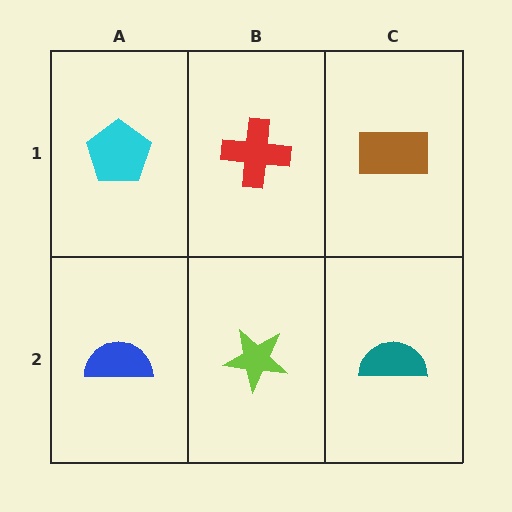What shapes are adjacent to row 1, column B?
A lime star (row 2, column B), a cyan pentagon (row 1, column A), a brown rectangle (row 1, column C).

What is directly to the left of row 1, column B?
A cyan pentagon.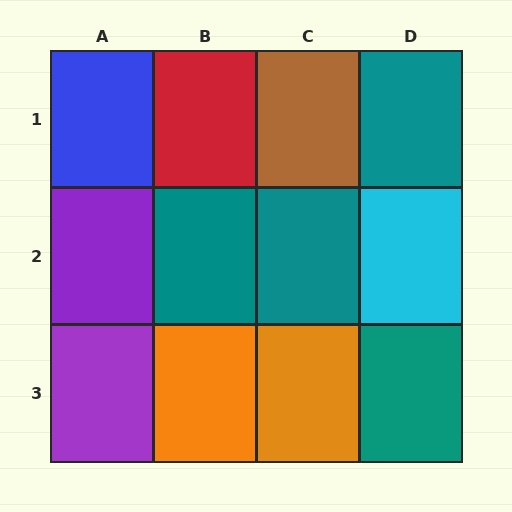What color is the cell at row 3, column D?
Teal.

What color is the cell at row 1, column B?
Red.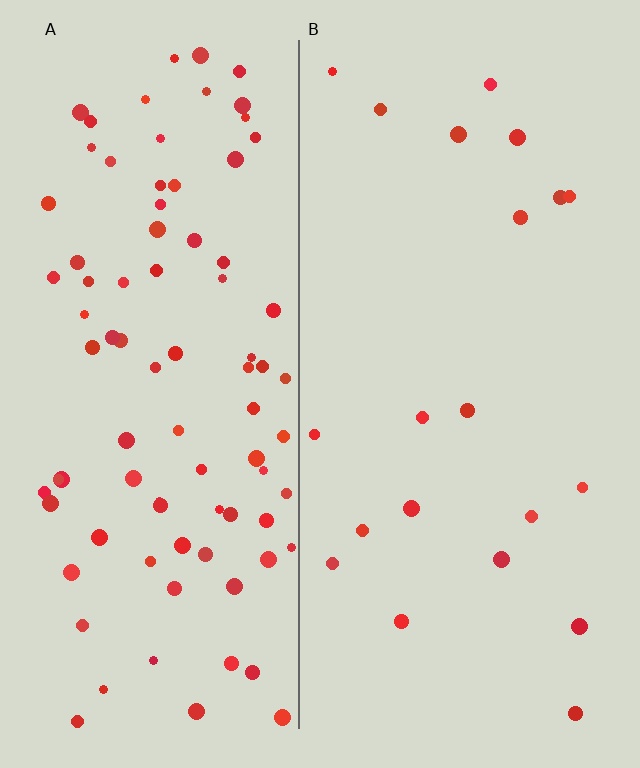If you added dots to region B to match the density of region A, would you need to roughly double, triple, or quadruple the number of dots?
Approximately quadruple.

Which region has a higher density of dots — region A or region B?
A (the left).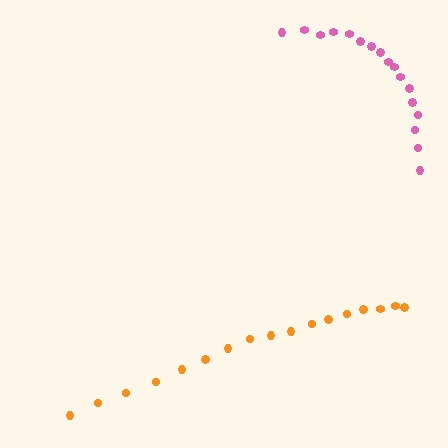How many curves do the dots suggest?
There are 2 distinct paths.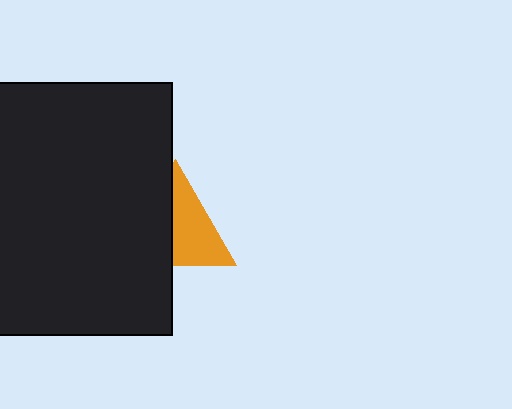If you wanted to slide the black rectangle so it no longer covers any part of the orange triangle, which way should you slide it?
Slide it left — that is the most direct way to separate the two shapes.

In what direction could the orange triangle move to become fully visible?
The orange triangle could move right. That would shift it out from behind the black rectangle entirely.